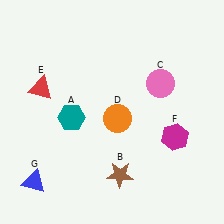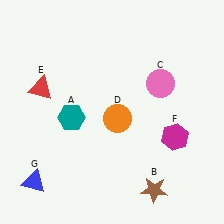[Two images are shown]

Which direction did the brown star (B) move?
The brown star (B) moved right.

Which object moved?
The brown star (B) moved right.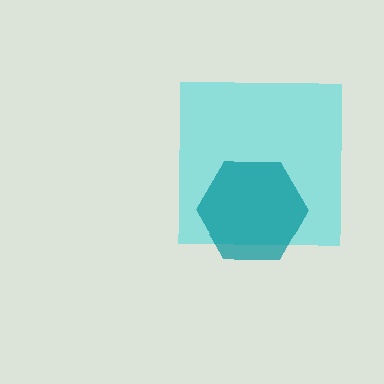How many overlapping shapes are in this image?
There are 2 overlapping shapes in the image.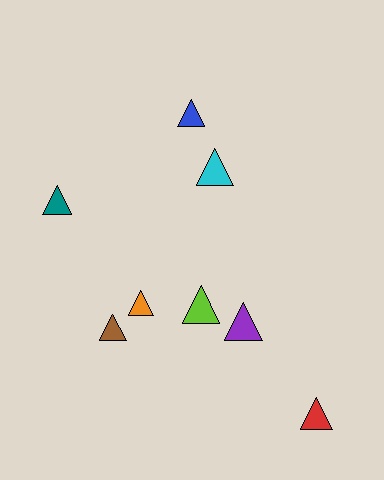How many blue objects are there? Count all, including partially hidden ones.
There is 1 blue object.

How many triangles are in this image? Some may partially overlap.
There are 8 triangles.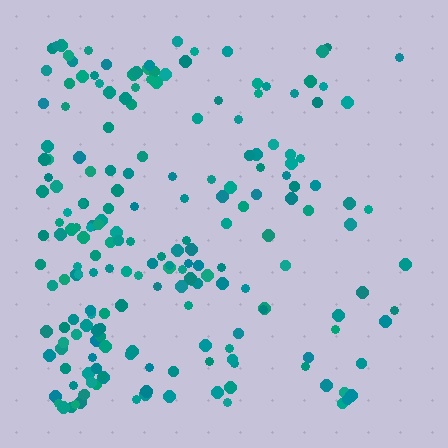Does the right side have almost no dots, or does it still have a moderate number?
Still a moderate number, just noticeably fewer than the left.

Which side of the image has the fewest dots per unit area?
The right.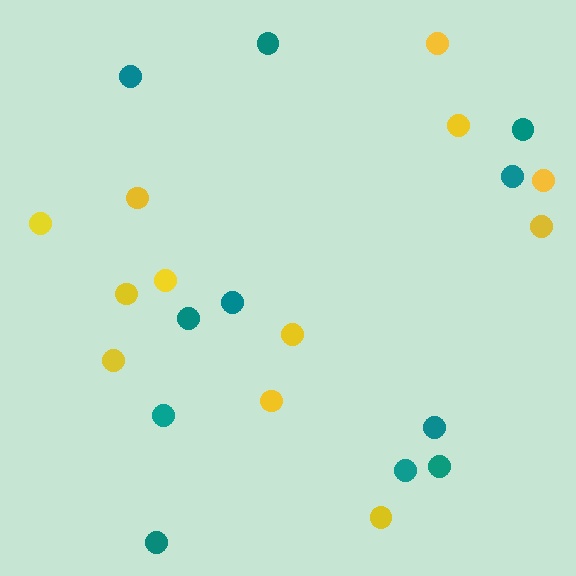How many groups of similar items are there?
There are 2 groups: one group of teal circles (11) and one group of yellow circles (12).